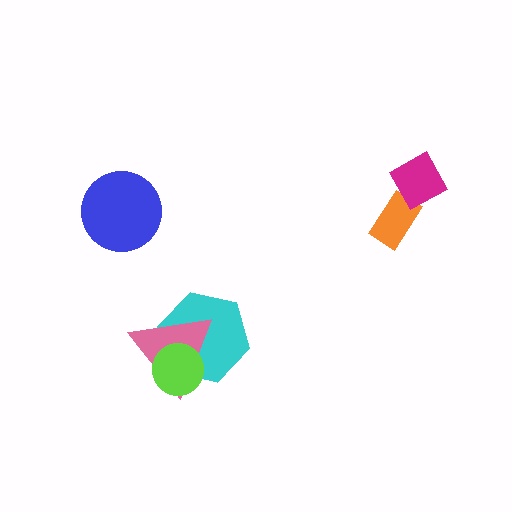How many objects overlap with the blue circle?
0 objects overlap with the blue circle.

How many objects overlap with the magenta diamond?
1 object overlaps with the magenta diamond.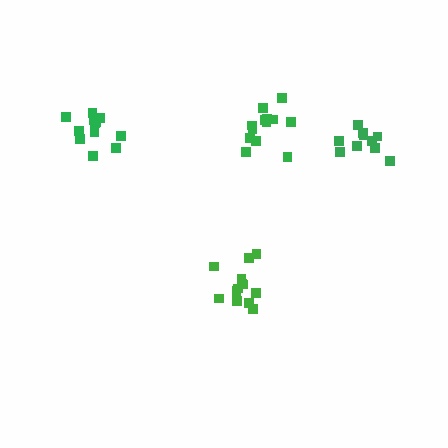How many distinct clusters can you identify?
There are 4 distinct clusters.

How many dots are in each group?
Group 1: 13 dots, Group 2: 12 dots, Group 3: 10 dots, Group 4: 13 dots (48 total).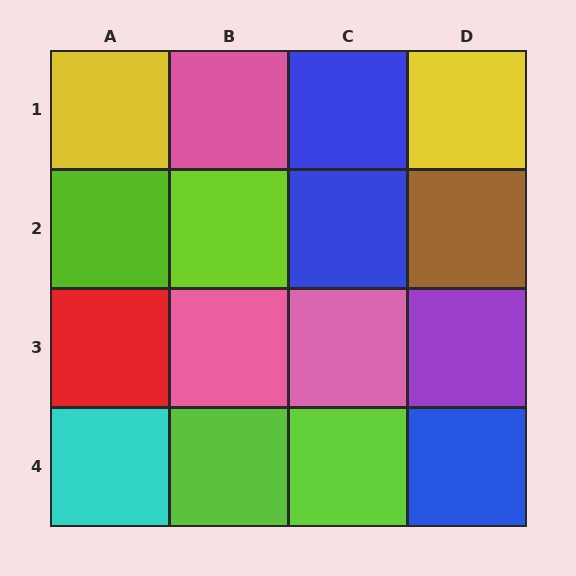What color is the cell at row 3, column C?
Pink.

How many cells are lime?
4 cells are lime.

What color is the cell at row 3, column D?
Purple.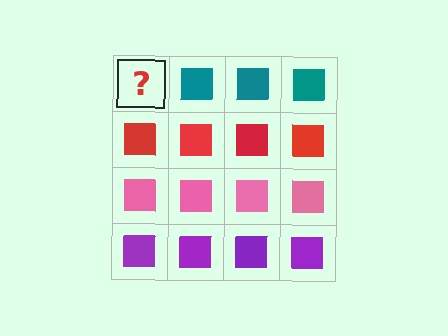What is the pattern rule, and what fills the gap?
The rule is that each row has a consistent color. The gap should be filled with a teal square.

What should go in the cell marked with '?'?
The missing cell should contain a teal square.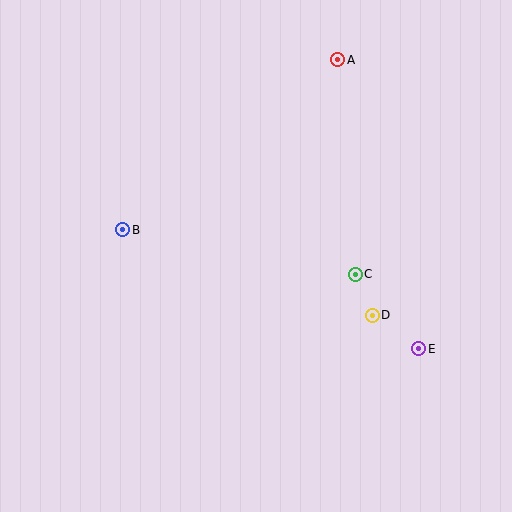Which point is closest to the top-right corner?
Point A is closest to the top-right corner.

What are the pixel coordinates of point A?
Point A is at (338, 60).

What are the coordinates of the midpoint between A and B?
The midpoint between A and B is at (230, 145).